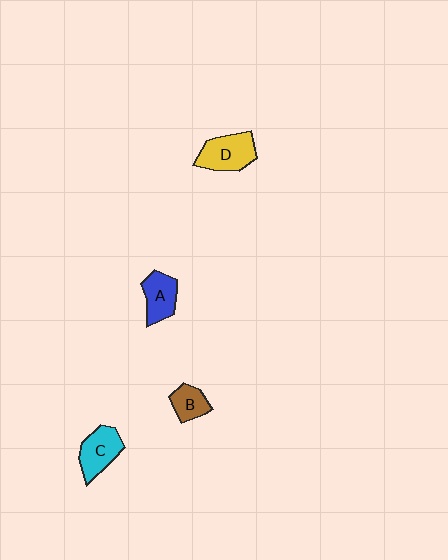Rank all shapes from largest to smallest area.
From largest to smallest: D (yellow), C (cyan), A (blue), B (brown).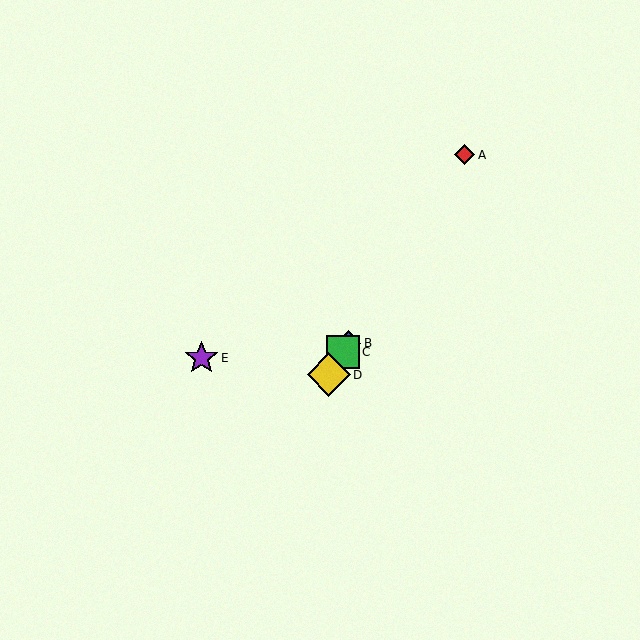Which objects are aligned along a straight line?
Objects A, B, C, D are aligned along a straight line.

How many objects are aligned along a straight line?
4 objects (A, B, C, D) are aligned along a straight line.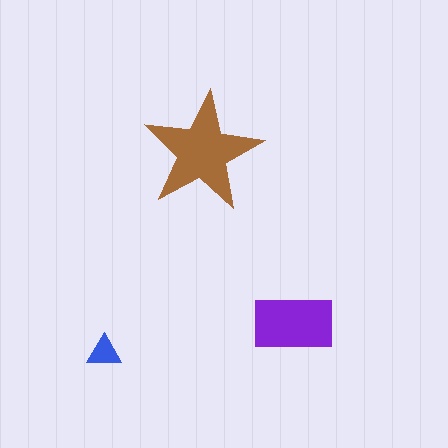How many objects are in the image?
There are 3 objects in the image.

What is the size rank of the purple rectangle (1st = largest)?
2nd.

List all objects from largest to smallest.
The brown star, the purple rectangle, the blue triangle.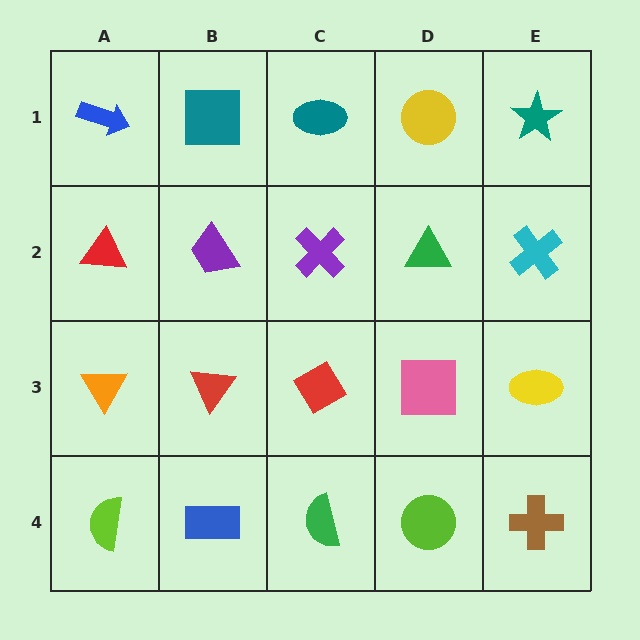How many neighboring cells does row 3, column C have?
4.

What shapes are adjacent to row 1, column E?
A cyan cross (row 2, column E), a yellow circle (row 1, column D).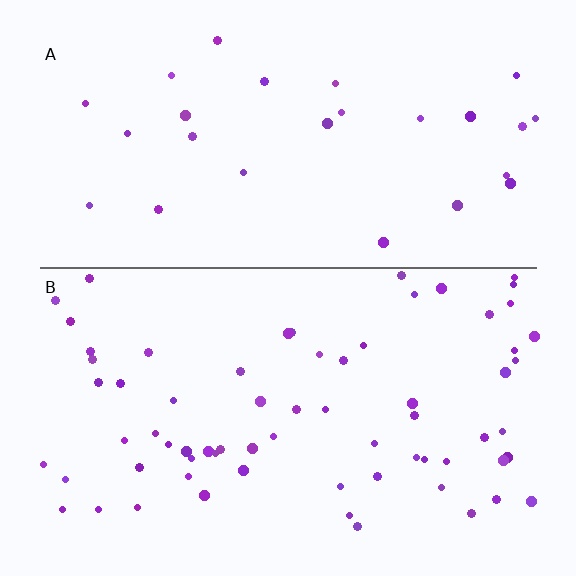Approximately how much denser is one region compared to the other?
Approximately 2.5× — region B over region A.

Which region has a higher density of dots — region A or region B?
B (the bottom).